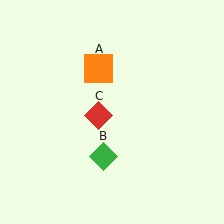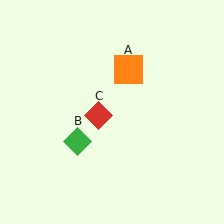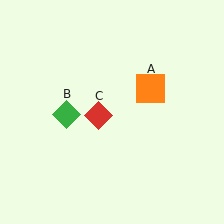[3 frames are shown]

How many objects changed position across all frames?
2 objects changed position: orange square (object A), green diamond (object B).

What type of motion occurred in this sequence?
The orange square (object A), green diamond (object B) rotated clockwise around the center of the scene.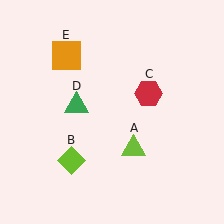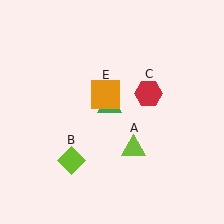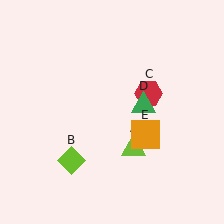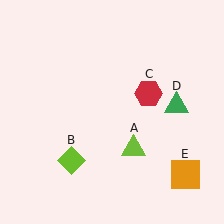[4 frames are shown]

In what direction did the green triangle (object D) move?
The green triangle (object D) moved right.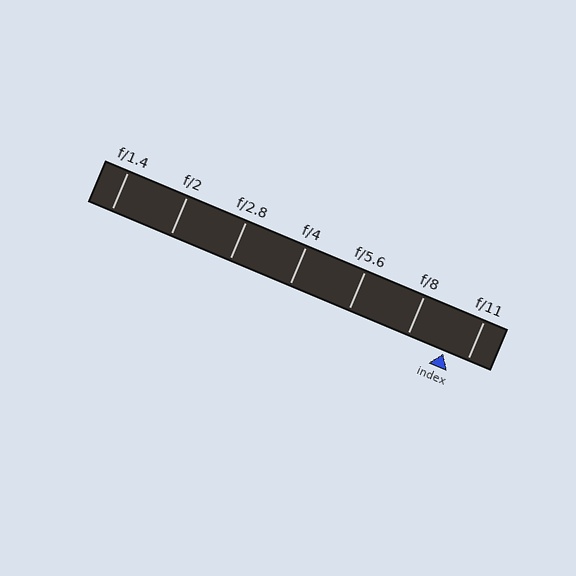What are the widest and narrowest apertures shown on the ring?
The widest aperture shown is f/1.4 and the narrowest is f/11.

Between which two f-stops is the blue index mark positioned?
The index mark is between f/8 and f/11.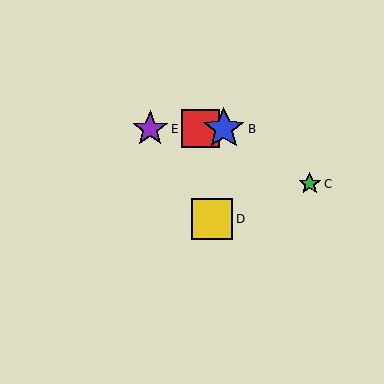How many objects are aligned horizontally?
3 objects (A, B, E) are aligned horizontally.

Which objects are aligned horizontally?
Objects A, B, E are aligned horizontally.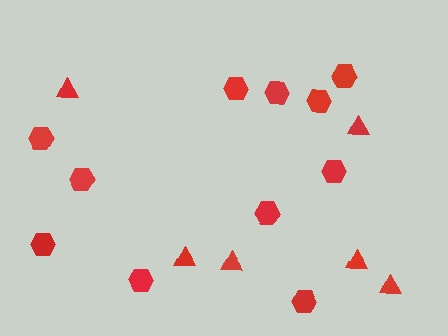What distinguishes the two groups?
There are 2 groups: one group of triangles (6) and one group of hexagons (11).